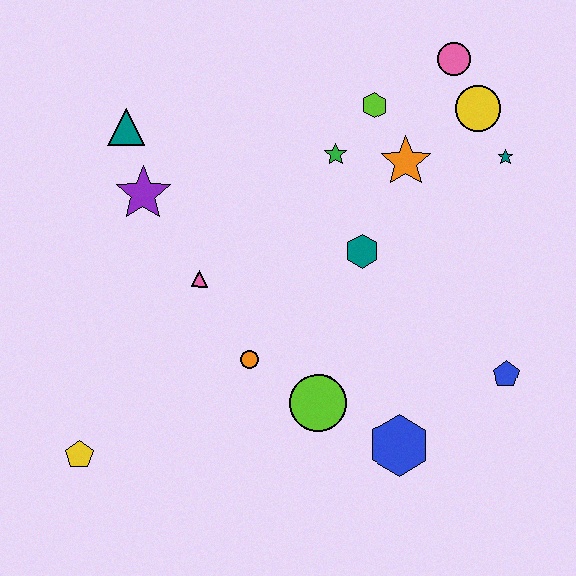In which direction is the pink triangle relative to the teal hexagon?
The pink triangle is to the left of the teal hexagon.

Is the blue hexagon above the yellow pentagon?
Yes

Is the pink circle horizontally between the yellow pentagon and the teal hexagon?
No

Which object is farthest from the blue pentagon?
The teal triangle is farthest from the blue pentagon.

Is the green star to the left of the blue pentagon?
Yes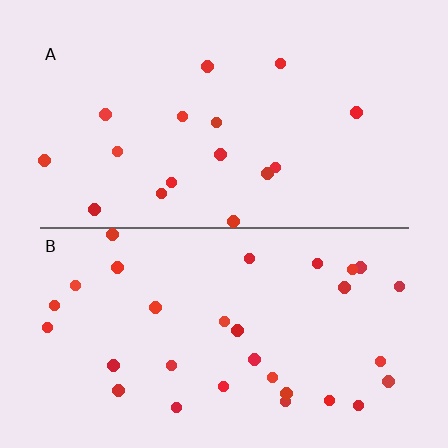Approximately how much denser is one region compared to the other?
Approximately 1.9× — region B over region A.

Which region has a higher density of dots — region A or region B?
B (the bottom).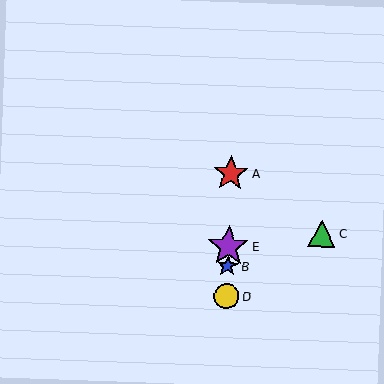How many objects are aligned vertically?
4 objects (A, B, D, E) are aligned vertically.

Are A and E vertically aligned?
Yes, both are at x≈231.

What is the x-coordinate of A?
Object A is at x≈231.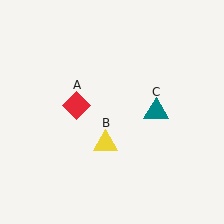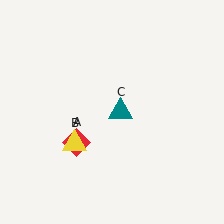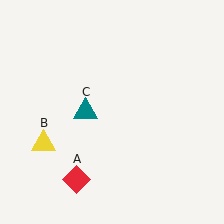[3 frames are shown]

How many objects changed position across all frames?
3 objects changed position: red diamond (object A), yellow triangle (object B), teal triangle (object C).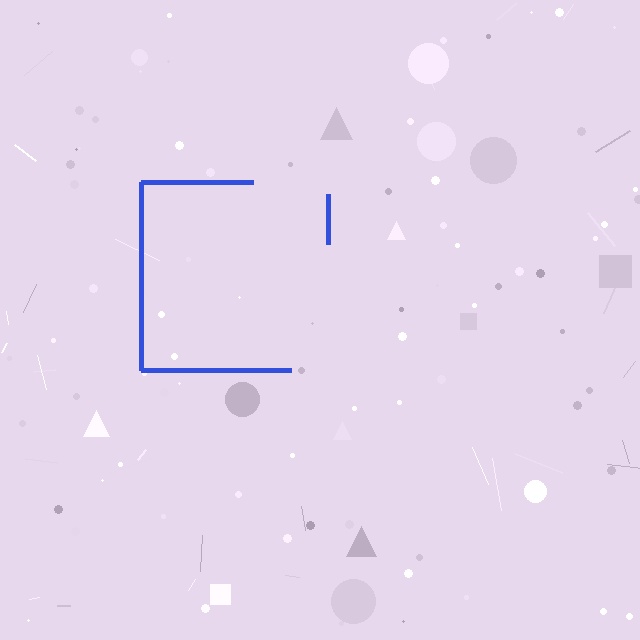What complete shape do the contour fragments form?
The contour fragments form a square.